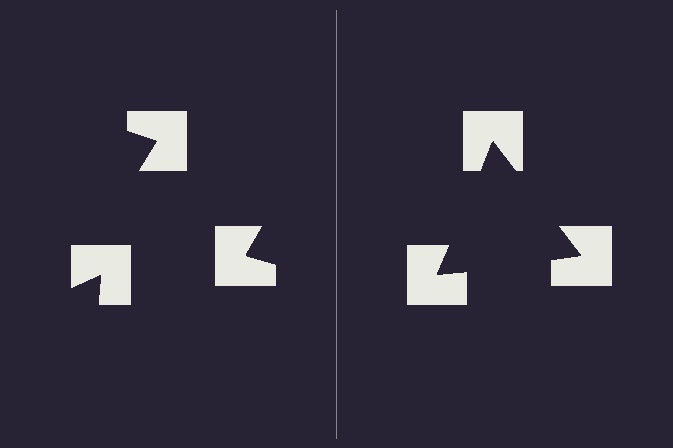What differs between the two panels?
The notched squares are positioned identically on both sides; only the wedge orientations differ. On the right they align to a triangle; on the left they are misaligned.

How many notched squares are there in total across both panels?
6 — 3 on each side.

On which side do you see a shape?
An illusory triangle appears on the right side. On the left side the wedge cuts are rotated, so no coherent shape forms.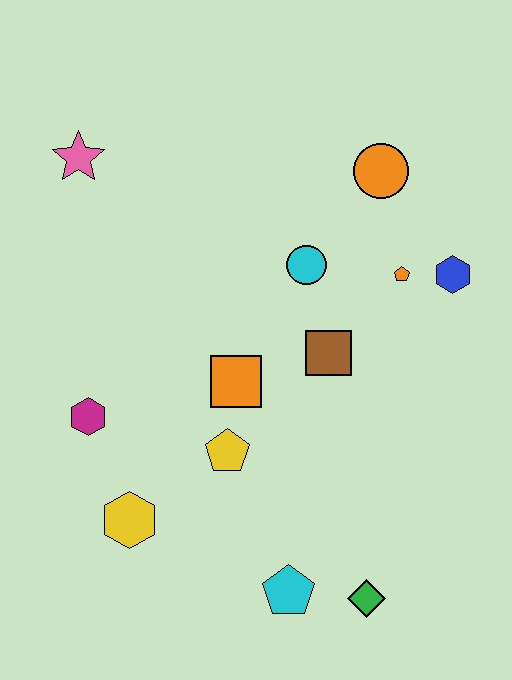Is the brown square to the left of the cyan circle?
No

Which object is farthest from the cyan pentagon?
The pink star is farthest from the cyan pentagon.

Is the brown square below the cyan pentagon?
No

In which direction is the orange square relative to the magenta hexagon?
The orange square is to the right of the magenta hexagon.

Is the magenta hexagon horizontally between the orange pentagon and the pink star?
Yes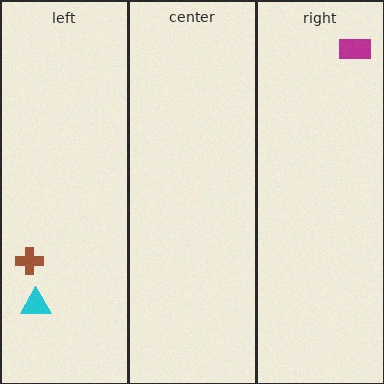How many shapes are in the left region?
2.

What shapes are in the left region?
The cyan triangle, the brown cross.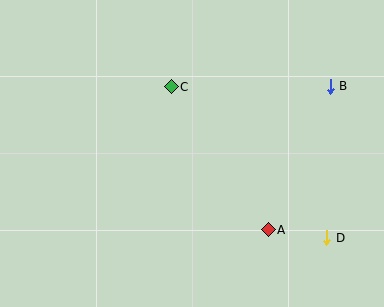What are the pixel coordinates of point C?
Point C is at (171, 87).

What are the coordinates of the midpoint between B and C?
The midpoint between B and C is at (251, 86).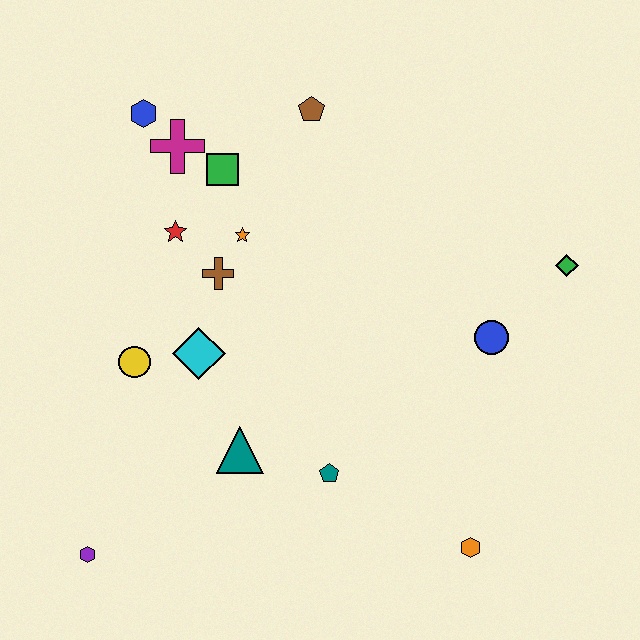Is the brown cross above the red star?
No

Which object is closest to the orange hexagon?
The teal pentagon is closest to the orange hexagon.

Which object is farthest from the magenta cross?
The orange hexagon is farthest from the magenta cross.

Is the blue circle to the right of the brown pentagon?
Yes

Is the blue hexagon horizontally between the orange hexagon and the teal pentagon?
No